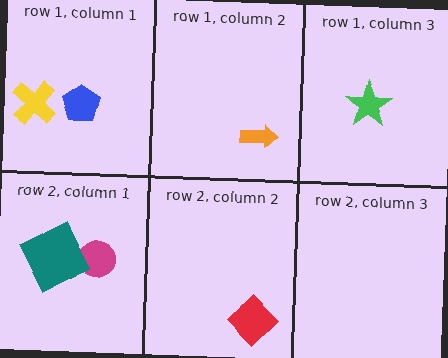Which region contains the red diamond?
The row 2, column 2 region.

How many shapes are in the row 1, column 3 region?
1.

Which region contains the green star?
The row 1, column 3 region.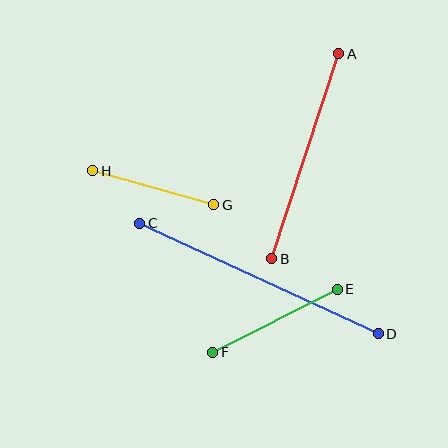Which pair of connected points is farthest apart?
Points C and D are farthest apart.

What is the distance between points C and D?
The distance is approximately 263 pixels.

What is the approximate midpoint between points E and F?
The midpoint is at approximately (275, 321) pixels.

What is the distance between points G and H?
The distance is approximately 126 pixels.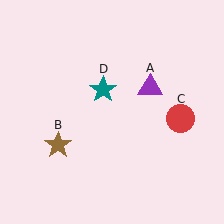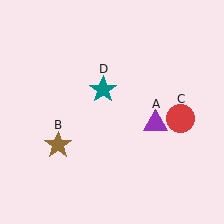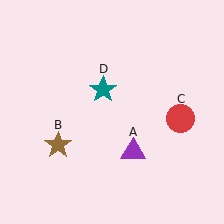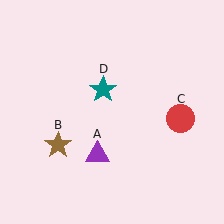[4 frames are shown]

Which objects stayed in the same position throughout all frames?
Brown star (object B) and red circle (object C) and teal star (object D) remained stationary.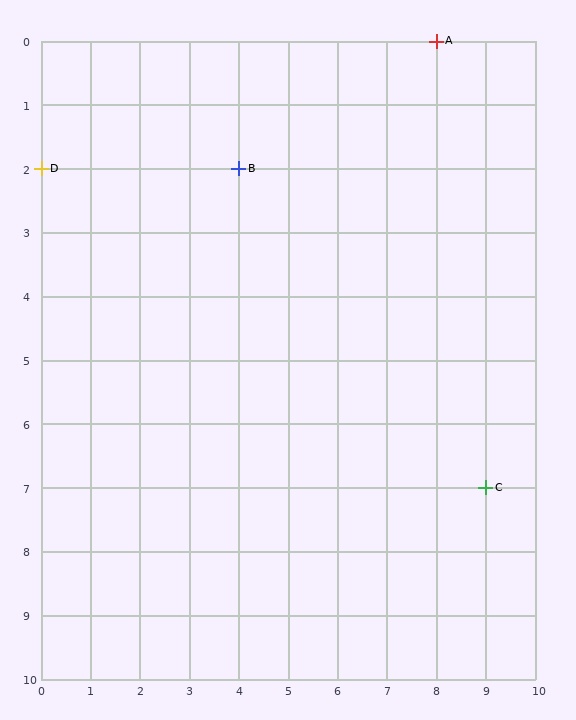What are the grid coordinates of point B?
Point B is at grid coordinates (4, 2).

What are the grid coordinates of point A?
Point A is at grid coordinates (8, 0).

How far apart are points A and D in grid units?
Points A and D are 8 columns and 2 rows apart (about 8.2 grid units diagonally).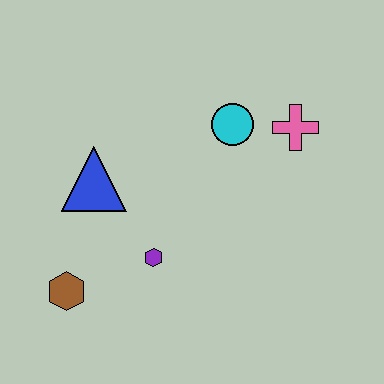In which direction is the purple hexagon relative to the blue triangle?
The purple hexagon is below the blue triangle.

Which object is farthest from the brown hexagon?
The pink cross is farthest from the brown hexagon.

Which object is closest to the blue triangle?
The purple hexagon is closest to the blue triangle.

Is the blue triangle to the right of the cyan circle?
No